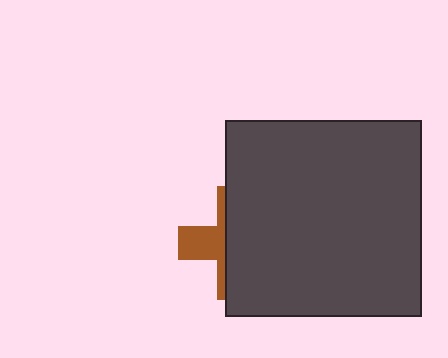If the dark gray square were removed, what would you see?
You would see the complete brown cross.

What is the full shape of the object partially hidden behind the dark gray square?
The partially hidden object is a brown cross.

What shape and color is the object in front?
The object in front is a dark gray square.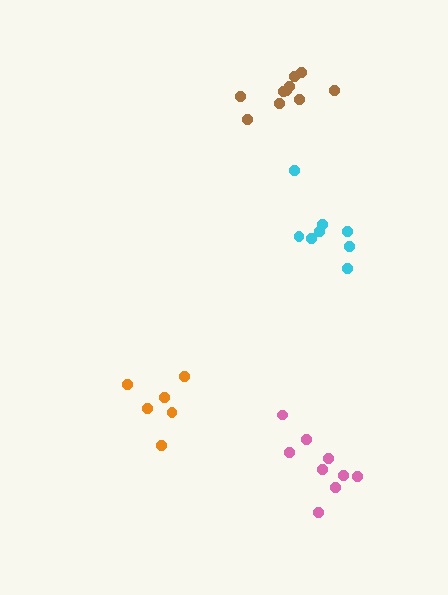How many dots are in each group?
Group 1: 8 dots, Group 2: 6 dots, Group 3: 10 dots, Group 4: 9 dots (33 total).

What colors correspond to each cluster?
The clusters are colored: cyan, orange, brown, pink.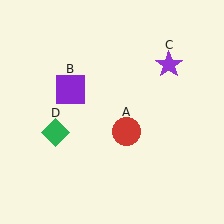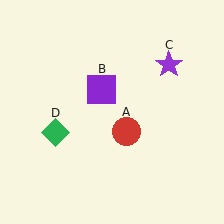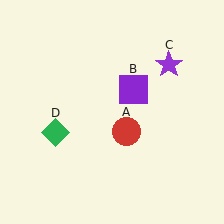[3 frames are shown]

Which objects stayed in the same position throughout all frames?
Red circle (object A) and purple star (object C) and green diamond (object D) remained stationary.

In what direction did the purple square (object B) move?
The purple square (object B) moved right.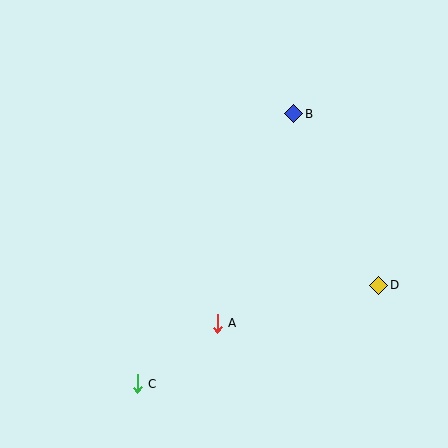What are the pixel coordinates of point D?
Point D is at (379, 285).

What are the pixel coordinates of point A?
Point A is at (217, 323).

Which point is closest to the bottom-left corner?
Point C is closest to the bottom-left corner.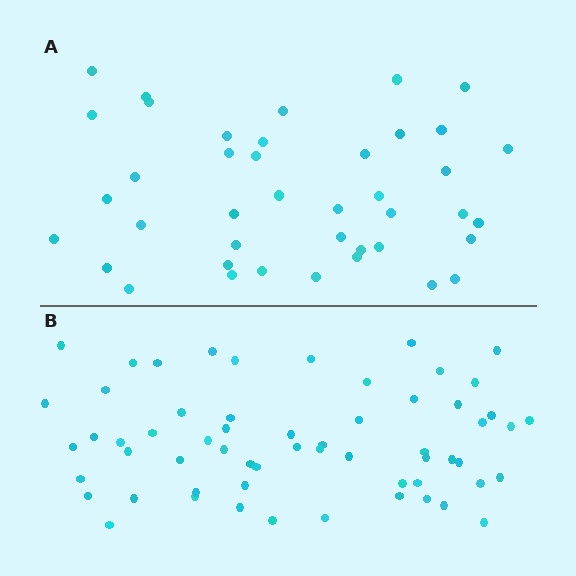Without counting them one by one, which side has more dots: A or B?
Region B (the bottom region) has more dots.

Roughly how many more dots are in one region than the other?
Region B has approximately 20 more dots than region A.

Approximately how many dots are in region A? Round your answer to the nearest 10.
About 40 dots. (The exact count is 41, which rounds to 40.)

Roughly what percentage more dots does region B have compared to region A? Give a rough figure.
About 45% more.